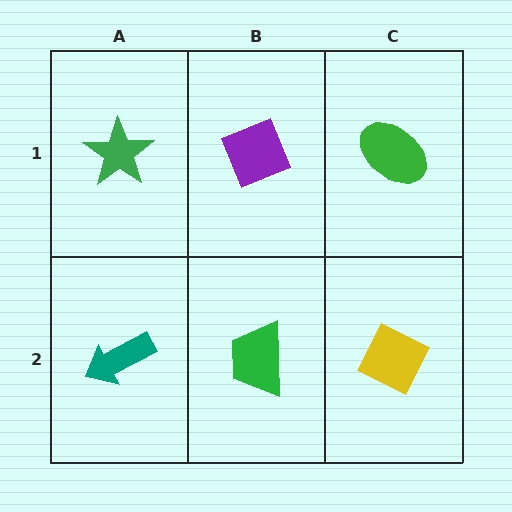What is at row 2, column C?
A yellow diamond.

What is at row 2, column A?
A teal arrow.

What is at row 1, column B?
A purple diamond.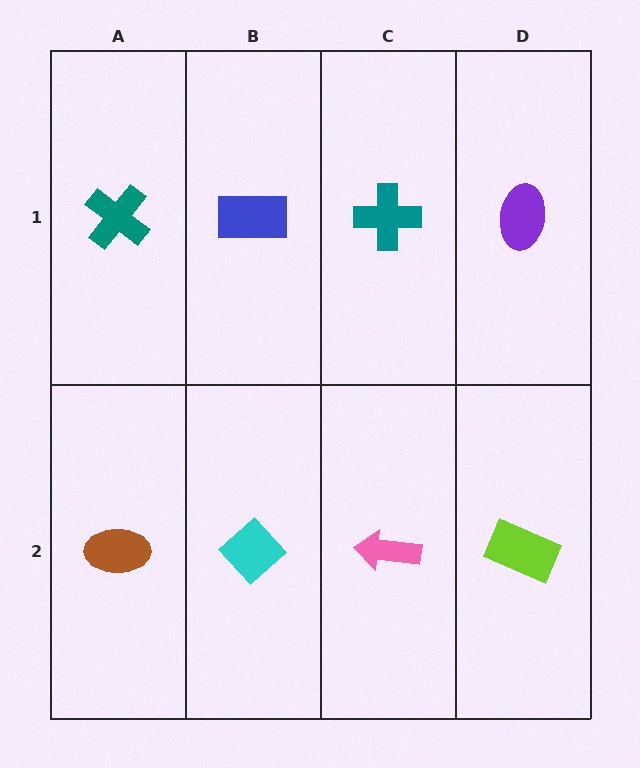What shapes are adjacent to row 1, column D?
A lime rectangle (row 2, column D), a teal cross (row 1, column C).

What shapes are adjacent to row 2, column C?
A teal cross (row 1, column C), a cyan diamond (row 2, column B), a lime rectangle (row 2, column D).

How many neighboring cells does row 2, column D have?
2.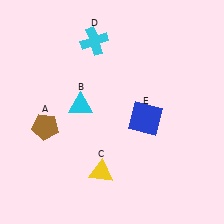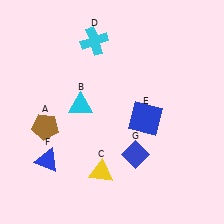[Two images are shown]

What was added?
A blue triangle (F), a blue diamond (G) were added in Image 2.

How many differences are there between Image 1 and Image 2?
There are 2 differences between the two images.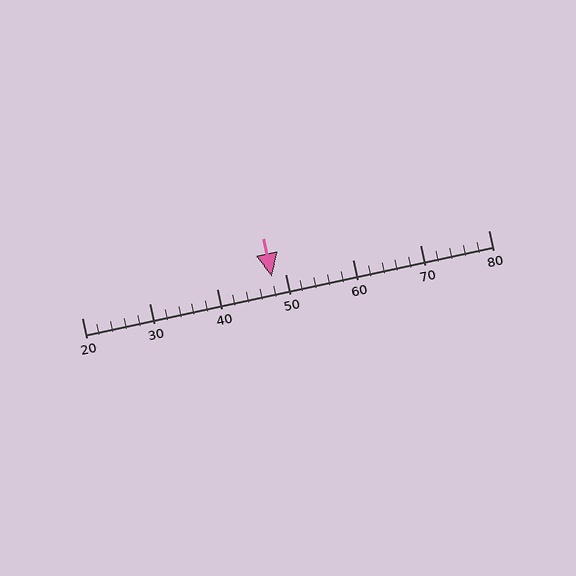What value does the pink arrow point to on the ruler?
The pink arrow points to approximately 48.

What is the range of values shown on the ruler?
The ruler shows values from 20 to 80.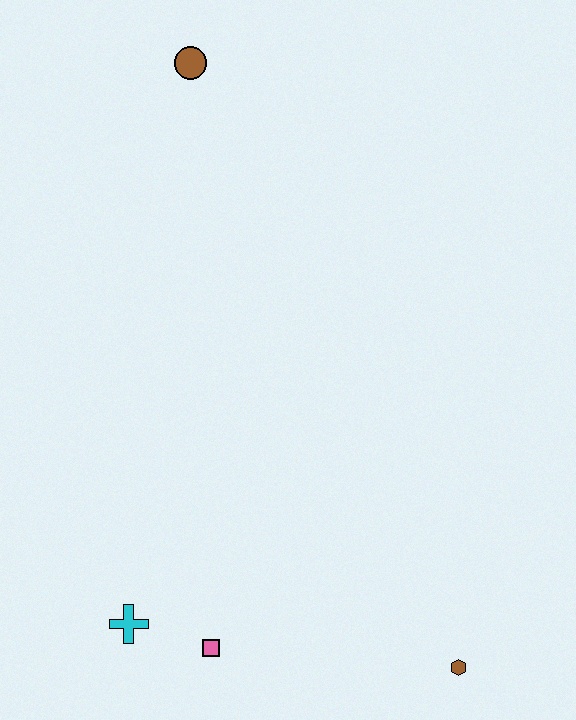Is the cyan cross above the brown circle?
No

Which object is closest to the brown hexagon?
The pink square is closest to the brown hexagon.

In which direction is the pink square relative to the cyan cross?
The pink square is to the right of the cyan cross.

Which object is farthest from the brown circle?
The brown hexagon is farthest from the brown circle.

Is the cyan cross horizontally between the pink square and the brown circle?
No